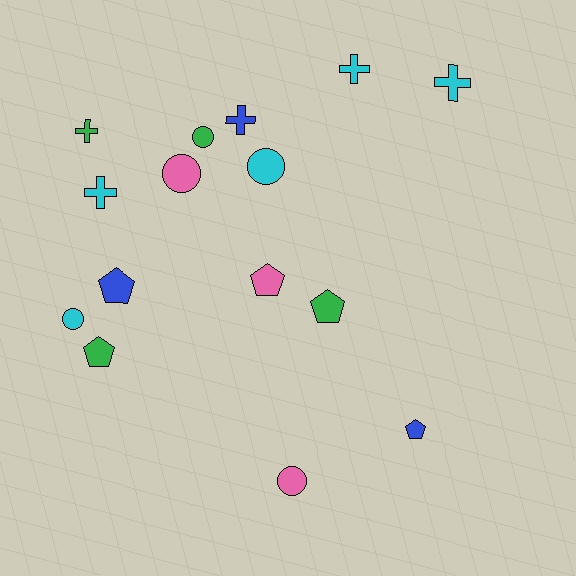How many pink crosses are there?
There are no pink crosses.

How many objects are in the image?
There are 15 objects.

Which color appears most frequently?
Cyan, with 5 objects.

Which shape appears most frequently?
Circle, with 5 objects.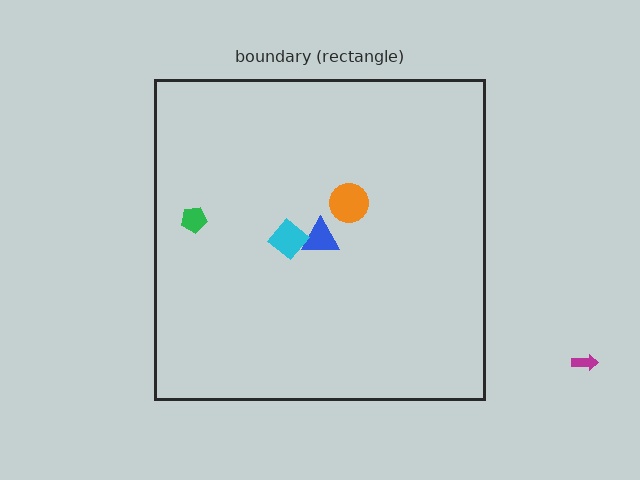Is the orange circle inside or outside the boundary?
Inside.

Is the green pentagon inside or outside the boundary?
Inside.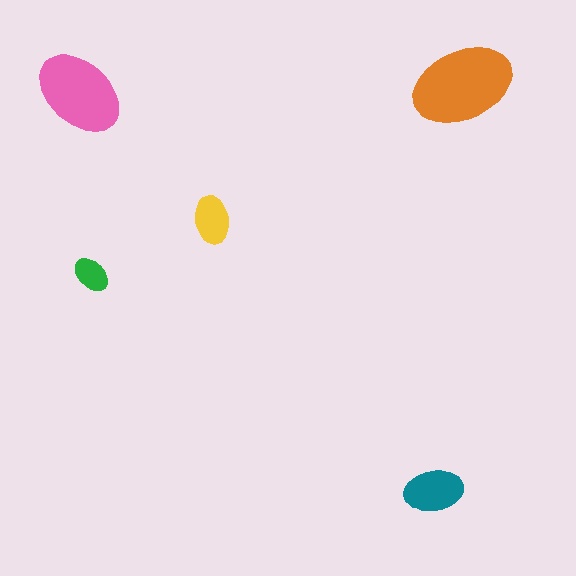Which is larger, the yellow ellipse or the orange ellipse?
The orange one.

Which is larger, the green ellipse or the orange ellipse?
The orange one.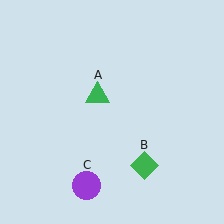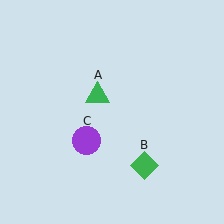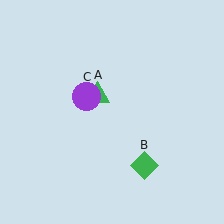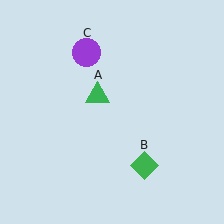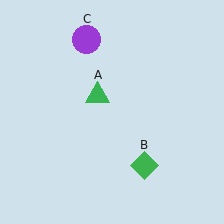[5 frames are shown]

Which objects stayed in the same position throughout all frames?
Green triangle (object A) and green diamond (object B) remained stationary.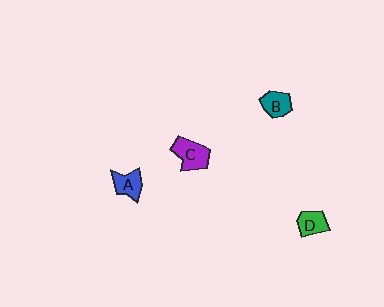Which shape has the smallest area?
Shape D (green).